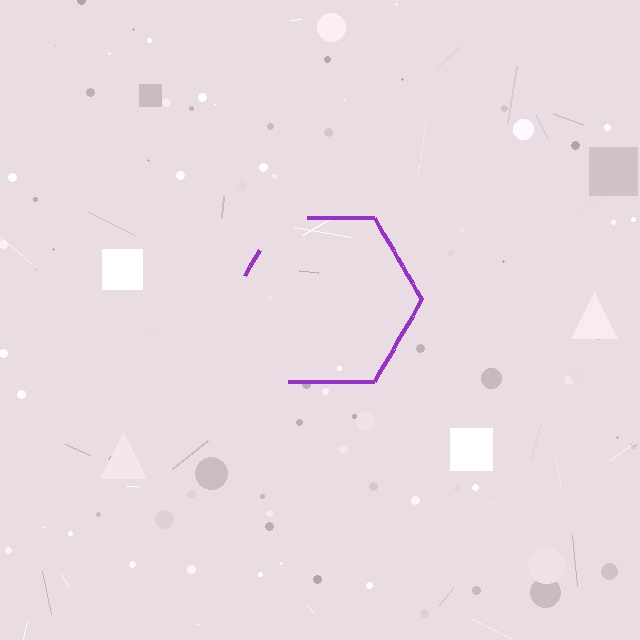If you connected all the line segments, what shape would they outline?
They would outline a hexagon.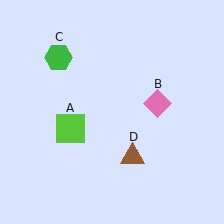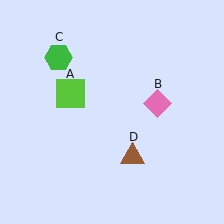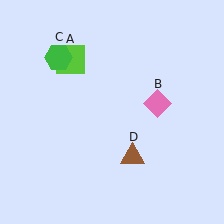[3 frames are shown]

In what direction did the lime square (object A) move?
The lime square (object A) moved up.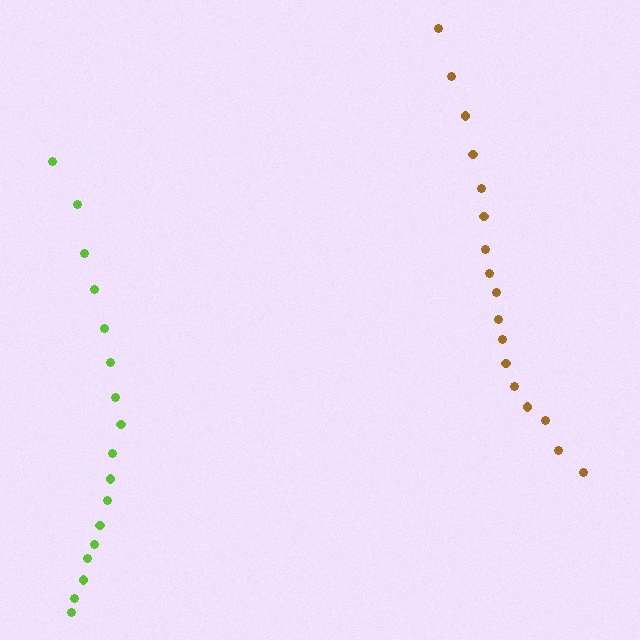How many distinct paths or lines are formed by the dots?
There are 2 distinct paths.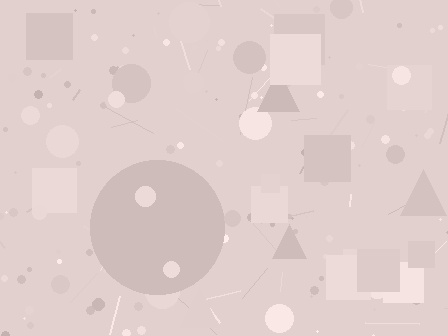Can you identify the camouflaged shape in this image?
The camouflaged shape is a circle.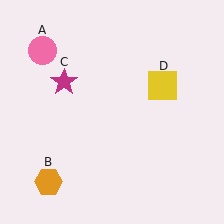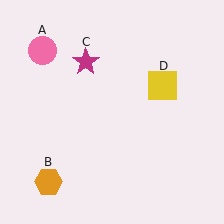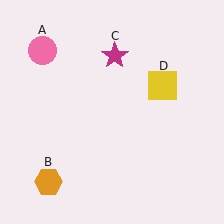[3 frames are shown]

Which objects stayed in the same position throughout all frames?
Pink circle (object A) and orange hexagon (object B) and yellow square (object D) remained stationary.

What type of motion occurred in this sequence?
The magenta star (object C) rotated clockwise around the center of the scene.